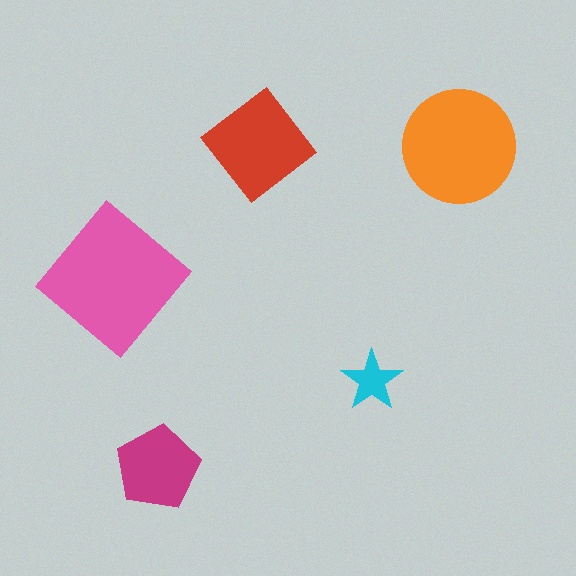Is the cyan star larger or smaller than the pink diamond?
Smaller.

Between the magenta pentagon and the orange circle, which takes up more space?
The orange circle.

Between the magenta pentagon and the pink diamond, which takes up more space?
The pink diamond.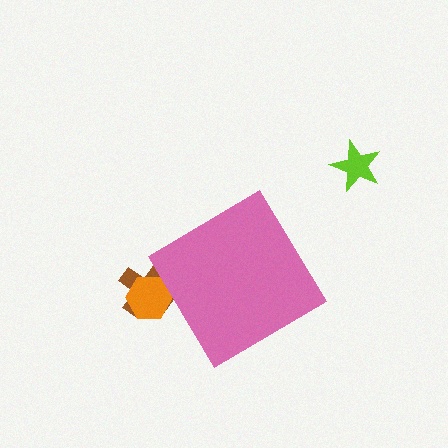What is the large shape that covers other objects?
A pink diamond.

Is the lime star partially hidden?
No, the lime star is fully visible.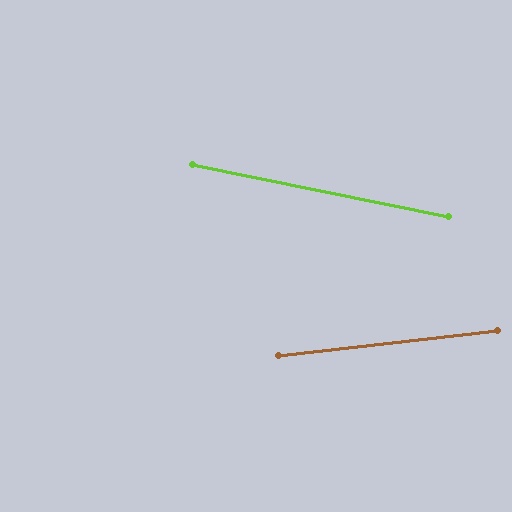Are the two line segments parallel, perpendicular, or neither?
Neither parallel nor perpendicular — they differ by about 18°.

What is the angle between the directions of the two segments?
Approximately 18 degrees.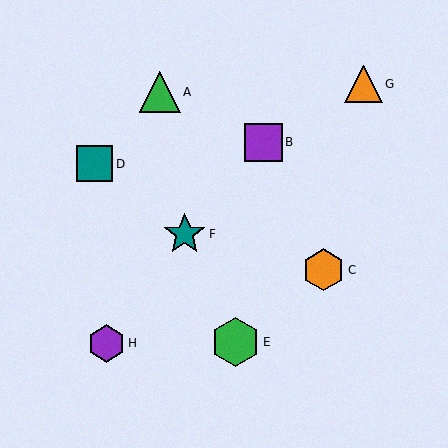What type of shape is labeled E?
Shape E is a green hexagon.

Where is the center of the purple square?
The center of the purple square is at (263, 142).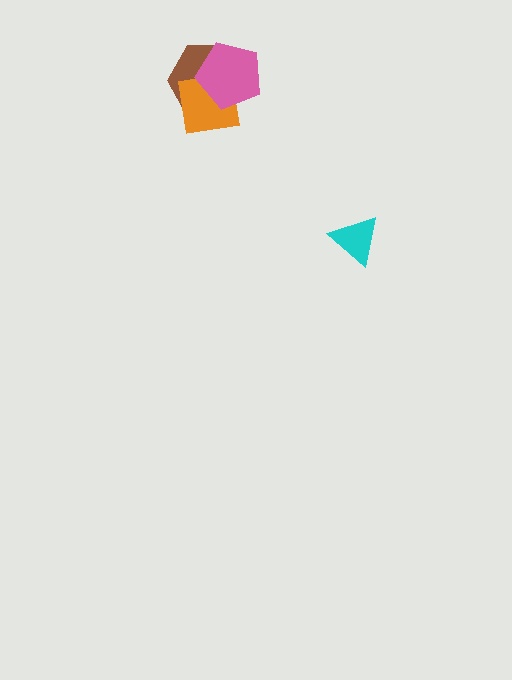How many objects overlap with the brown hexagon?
2 objects overlap with the brown hexagon.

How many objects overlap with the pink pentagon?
2 objects overlap with the pink pentagon.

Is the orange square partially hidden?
Yes, it is partially covered by another shape.